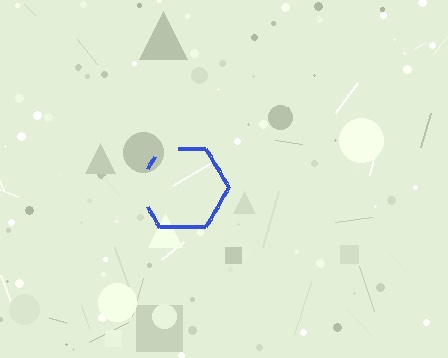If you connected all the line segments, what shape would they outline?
They would outline a hexagon.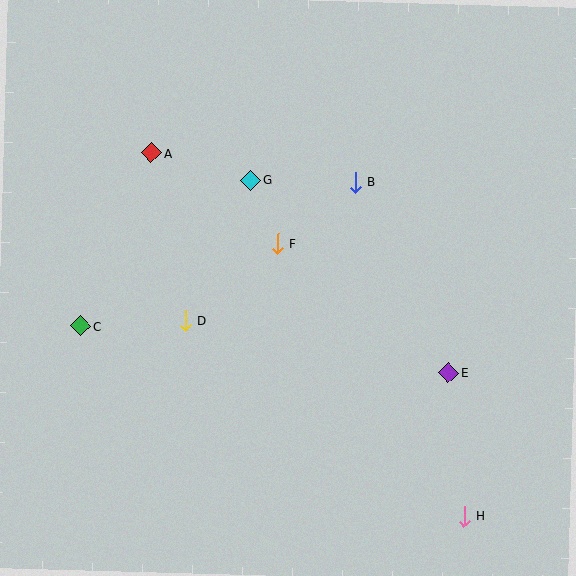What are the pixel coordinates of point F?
Point F is at (277, 244).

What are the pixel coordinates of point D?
Point D is at (185, 320).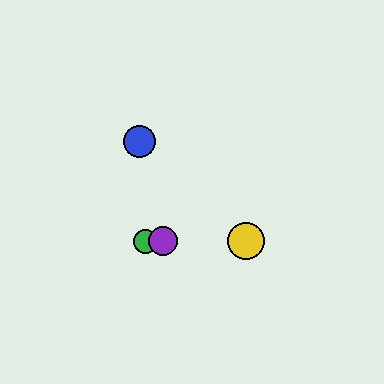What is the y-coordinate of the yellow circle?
The yellow circle is at y≈241.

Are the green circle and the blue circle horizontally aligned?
No, the green circle is at y≈241 and the blue circle is at y≈142.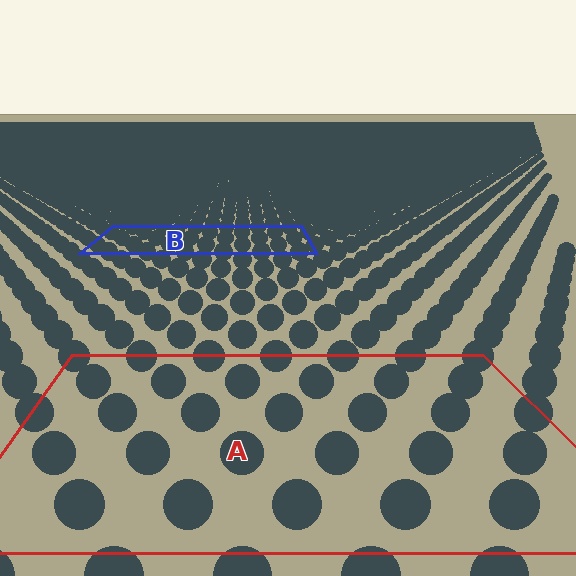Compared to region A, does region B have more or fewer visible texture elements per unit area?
Region B has more texture elements per unit area — they are packed more densely because it is farther away.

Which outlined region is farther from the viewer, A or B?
Region B is farther from the viewer — the texture elements inside it appear smaller and more densely packed.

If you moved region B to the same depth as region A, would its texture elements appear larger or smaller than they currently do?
They would appear larger. At a closer depth, the same texture elements are projected at a bigger on-screen size.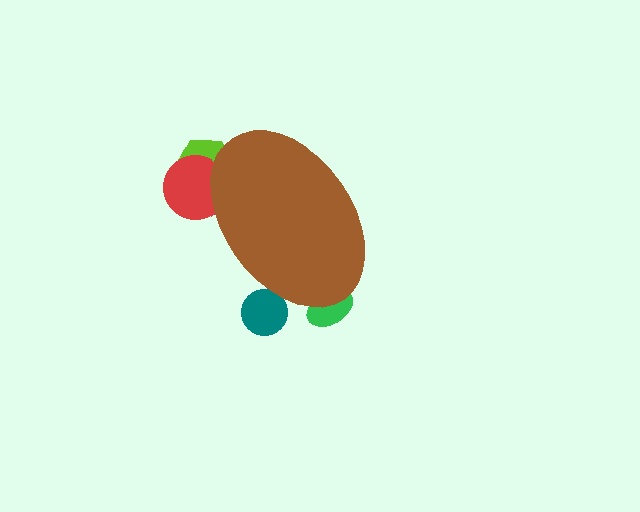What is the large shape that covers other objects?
A brown ellipse.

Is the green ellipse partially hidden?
Yes, the green ellipse is partially hidden behind the brown ellipse.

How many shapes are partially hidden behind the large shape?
4 shapes are partially hidden.